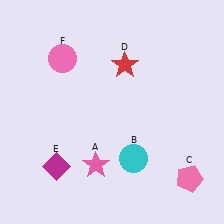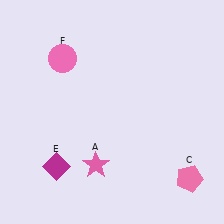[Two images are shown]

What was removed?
The red star (D), the cyan circle (B) were removed in Image 2.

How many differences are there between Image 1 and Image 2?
There are 2 differences between the two images.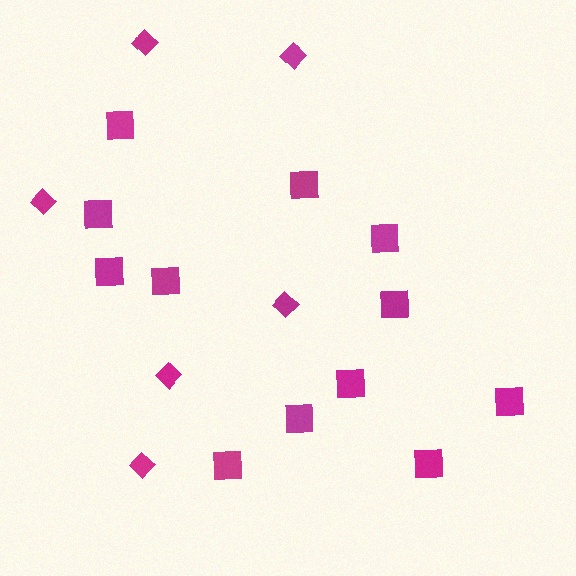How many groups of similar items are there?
There are 2 groups: one group of squares (12) and one group of diamonds (6).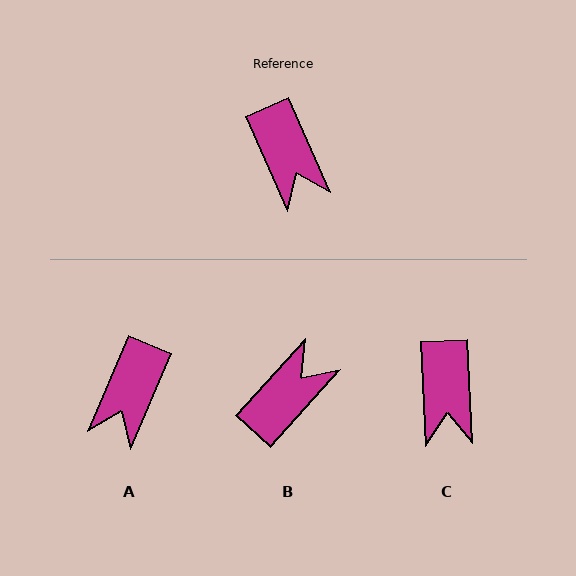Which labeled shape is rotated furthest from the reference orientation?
B, about 114 degrees away.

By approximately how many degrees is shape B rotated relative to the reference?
Approximately 114 degrees counter-clockwise.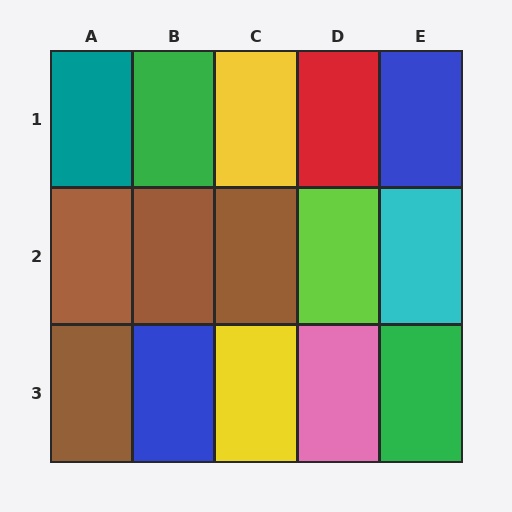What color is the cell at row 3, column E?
Green.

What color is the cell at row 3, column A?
Brown.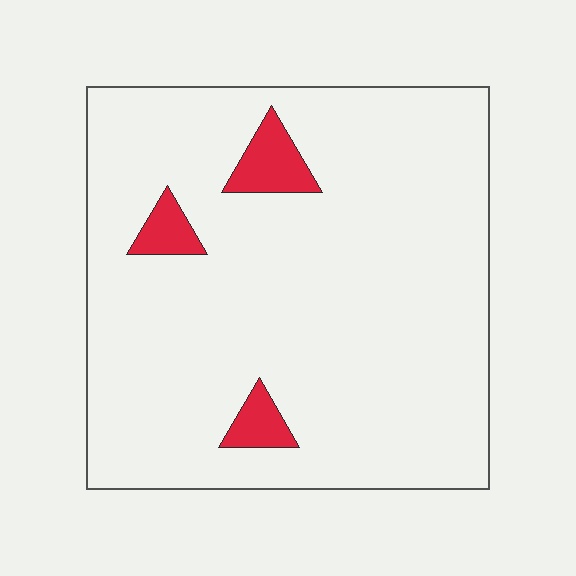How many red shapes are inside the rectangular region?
3.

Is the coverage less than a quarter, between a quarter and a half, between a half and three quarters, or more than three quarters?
Less than a quarter.